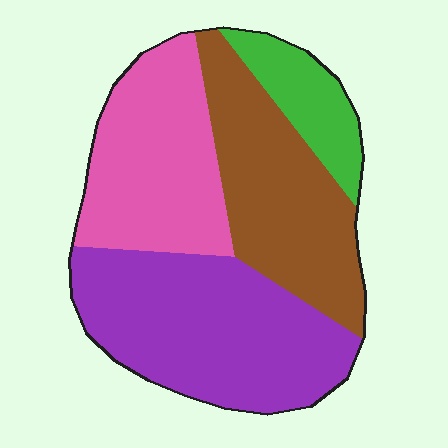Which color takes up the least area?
Green, at roughly 10%.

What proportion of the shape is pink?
Pink covers 26% of the shape.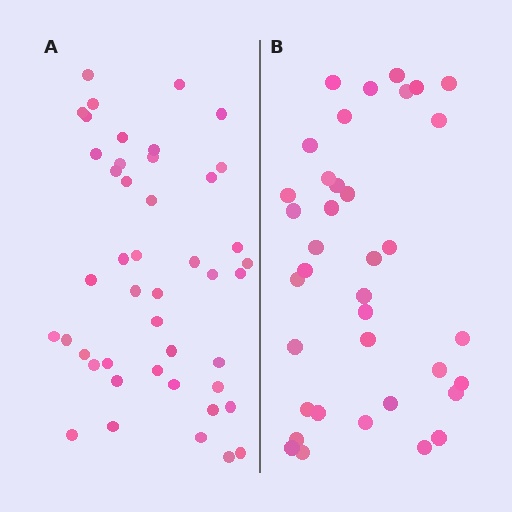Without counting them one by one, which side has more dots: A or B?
Region A (the left region) has more dots.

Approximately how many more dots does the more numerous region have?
Region A has roughly 8 or so more dots than region B.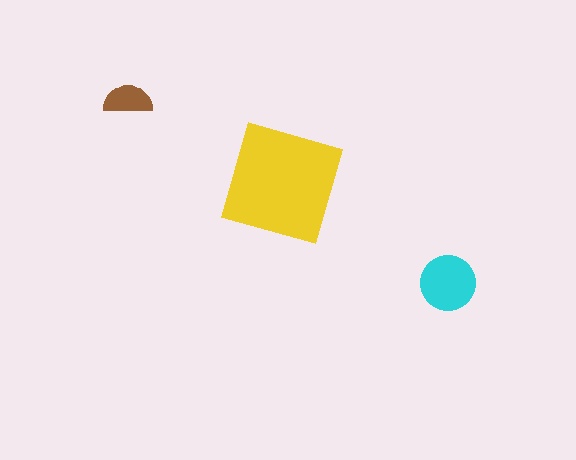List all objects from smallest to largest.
The brown semicircle, the cyan circle, the yellow square.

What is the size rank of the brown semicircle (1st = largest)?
3rd.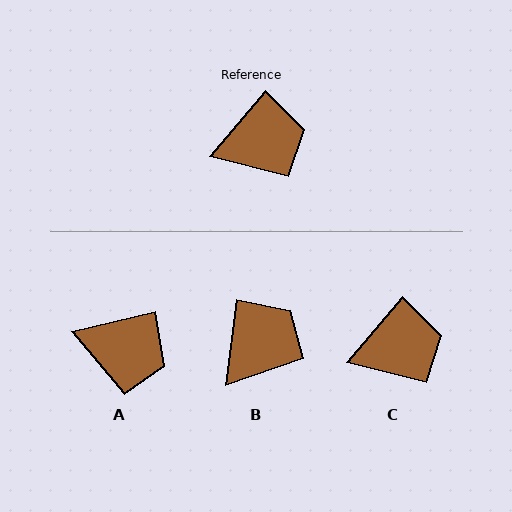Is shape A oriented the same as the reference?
No, it is off by about 36 degrees.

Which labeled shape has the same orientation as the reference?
C.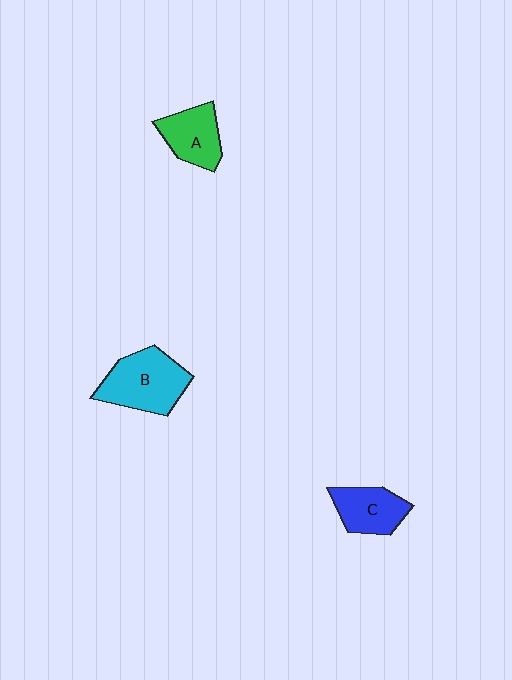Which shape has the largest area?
Shape B (cyan).